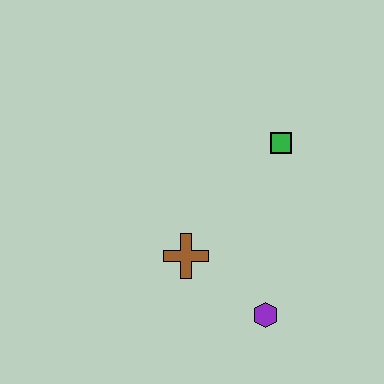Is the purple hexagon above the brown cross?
No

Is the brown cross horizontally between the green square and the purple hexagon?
No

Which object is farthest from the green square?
The purple hexagon is farthest from the green square.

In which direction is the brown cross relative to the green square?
The brown cross is below the green square.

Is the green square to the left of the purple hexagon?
No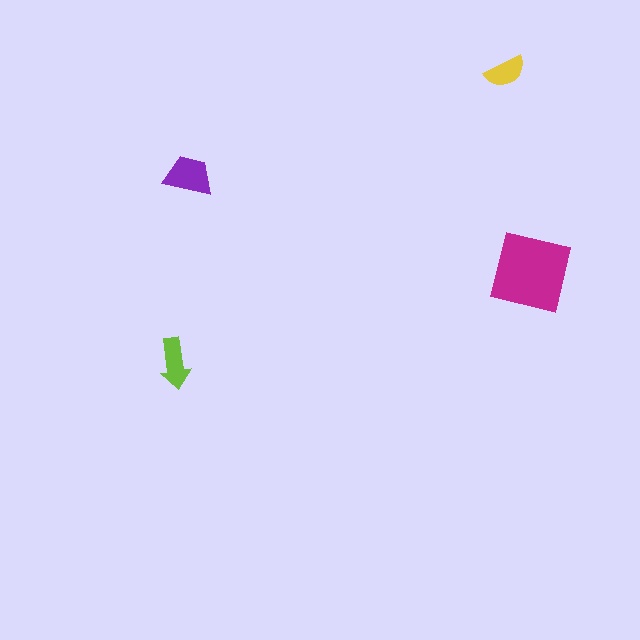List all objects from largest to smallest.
The magenta square, the purple trapezoid, the lime arrow, the yellow semicircle.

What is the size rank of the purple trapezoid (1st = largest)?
2nd.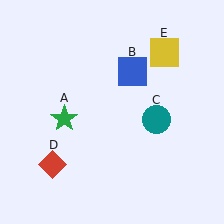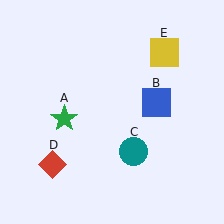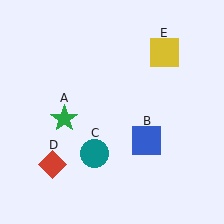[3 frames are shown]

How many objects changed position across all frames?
2 objects changed position: blue square (object B), teal circle (object C).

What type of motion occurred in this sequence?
The blue square (object B), teal circle (object C) rotated clockwise around the center of the scene.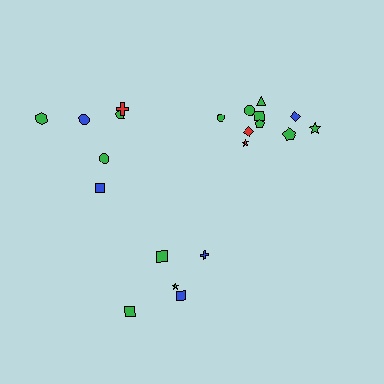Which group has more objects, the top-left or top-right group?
The top-right group.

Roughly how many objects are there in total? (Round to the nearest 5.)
Roughly 20 objects in total.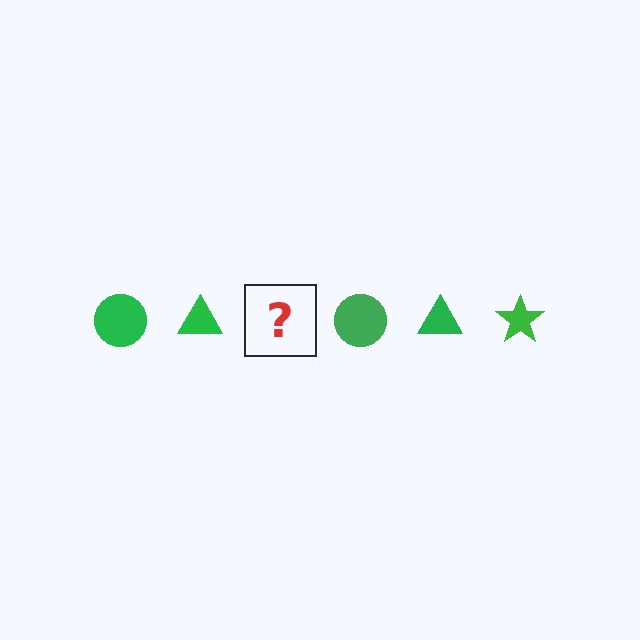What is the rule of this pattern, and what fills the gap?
The rule is that the pattern cycles through circle, triangle, star shapes in green. The gap should be filled with a green star.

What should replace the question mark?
The question mark should be replaced with a green star.